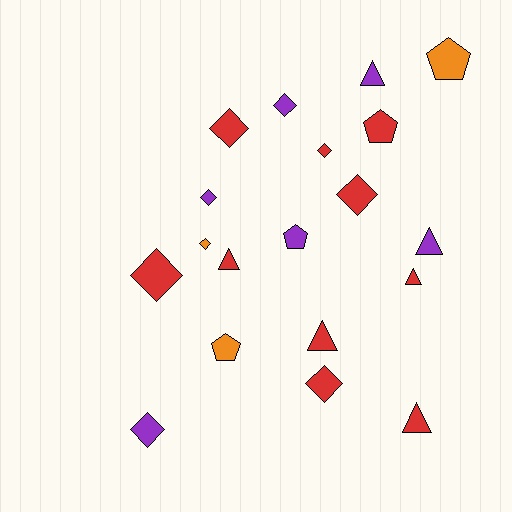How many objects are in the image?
There are 19 objects.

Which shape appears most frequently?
Diamond, with 9 objects.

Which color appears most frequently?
Red, with 10 objects.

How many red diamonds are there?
There are 5 red diamonds.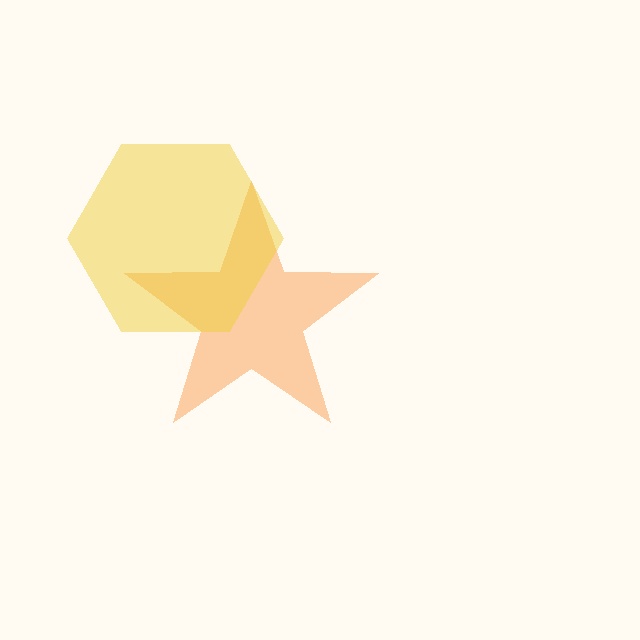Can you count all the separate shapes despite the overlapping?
Yes, there are 2 separate shapes.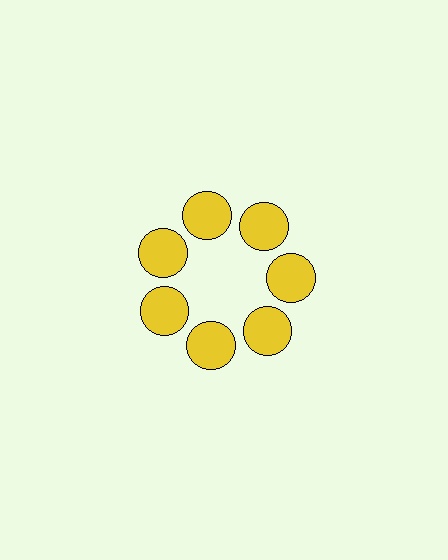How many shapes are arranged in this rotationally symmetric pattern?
There are 7 shapes, arranged in 7 groups of 1.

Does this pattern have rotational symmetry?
Yes, this pattern has 7-fold rotational symmetry. It looks the same after rotating 51 degrees around the center.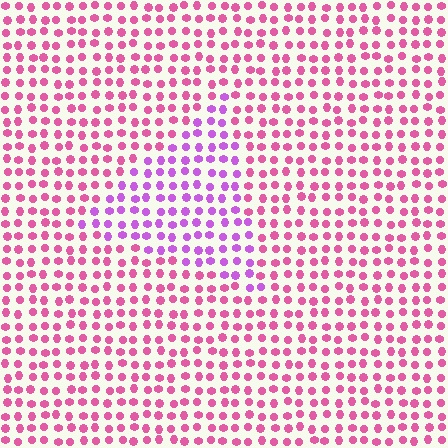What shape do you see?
I see a triangle.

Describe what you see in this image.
The image is filled with small pink elements in a uniform arrangement. A triangle-shaped region is visible where the elements are tinted to a slightly different hue, forming a subtle color boundary.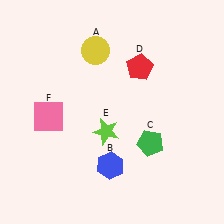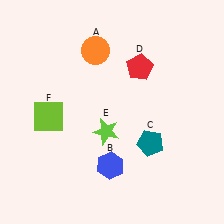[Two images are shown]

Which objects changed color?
A changed from yellow to orange. C changed from green to teal. F changed from pink to lime.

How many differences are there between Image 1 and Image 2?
There are 3 differences between the two images.